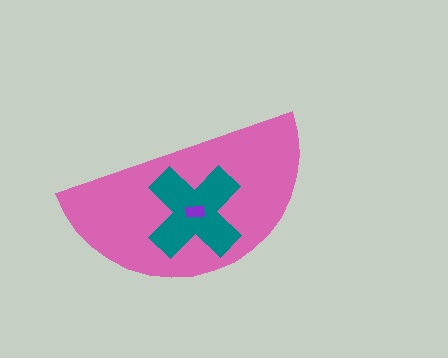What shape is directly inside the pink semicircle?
The teal cross.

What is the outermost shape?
The pink semicircle.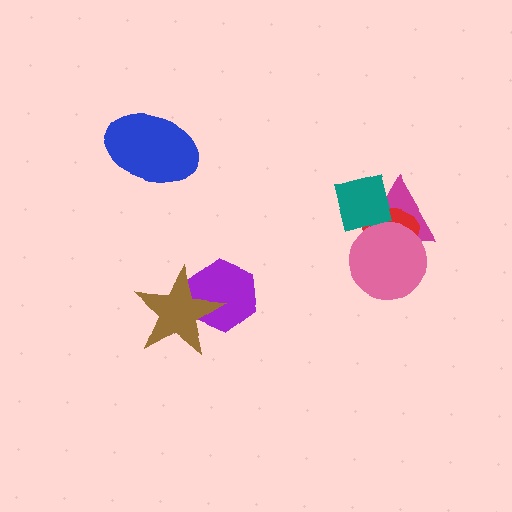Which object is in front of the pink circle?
The teal square is in front of the pink circle.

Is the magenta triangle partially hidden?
Yes, it is partially covered by another shape.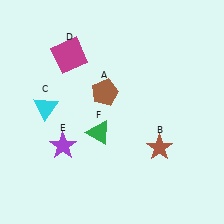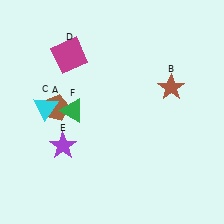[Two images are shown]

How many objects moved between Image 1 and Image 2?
3 objects moved between the two images.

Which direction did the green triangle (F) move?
The green triangle (F) moved left.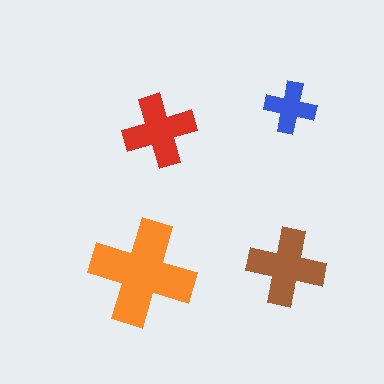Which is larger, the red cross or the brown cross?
The brown one.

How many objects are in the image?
There are 4 objects in the image.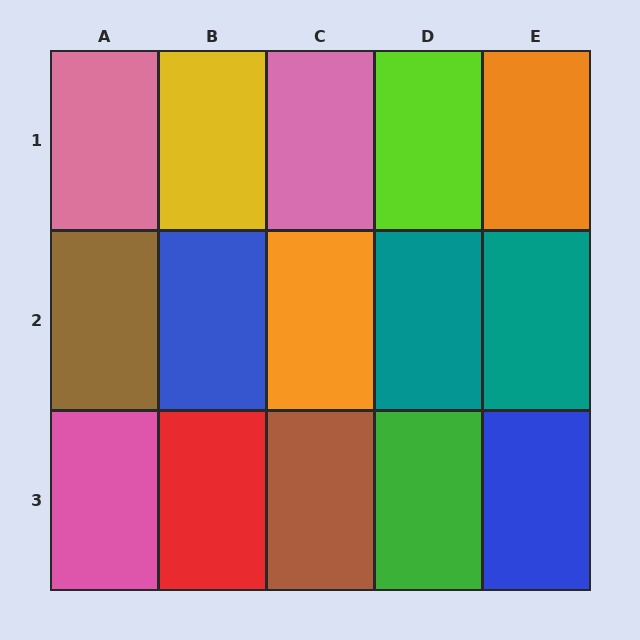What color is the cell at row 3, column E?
Blue.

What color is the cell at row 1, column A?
Pink.